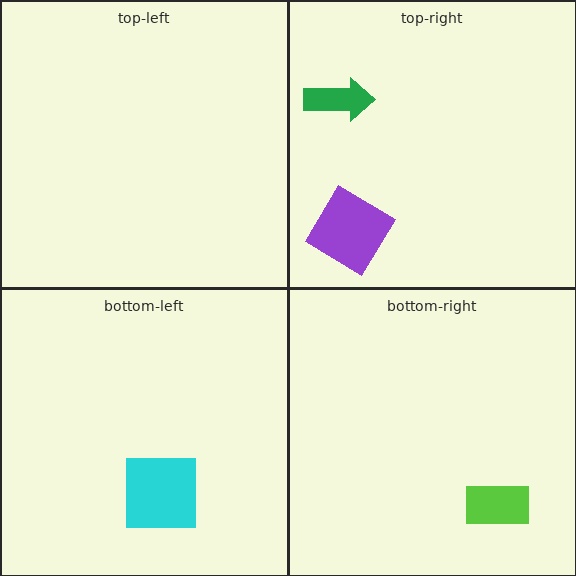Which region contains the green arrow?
The top-right region.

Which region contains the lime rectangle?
The bottom-right region.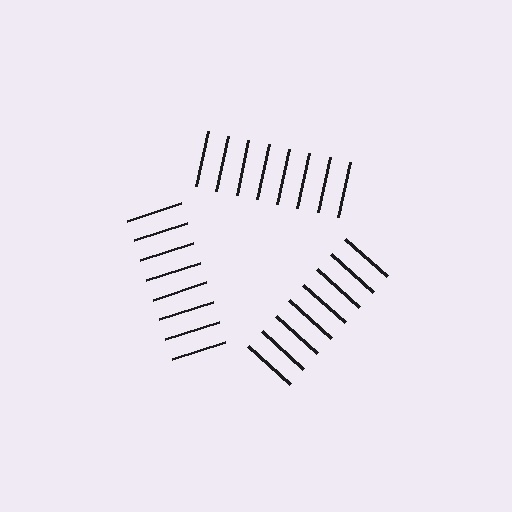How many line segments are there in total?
24 — 8 along each of the 3 edges.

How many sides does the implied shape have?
3 sides — the line-ends trace a triangle.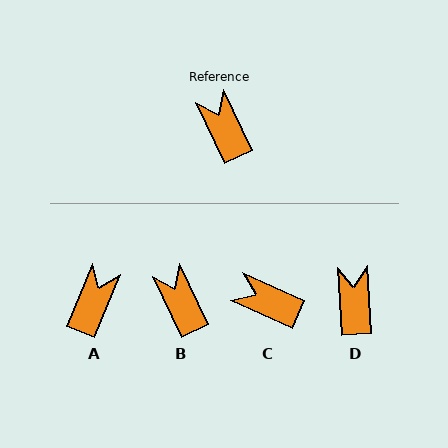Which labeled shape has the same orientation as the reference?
B.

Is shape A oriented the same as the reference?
No, it is off by about 48 degrees.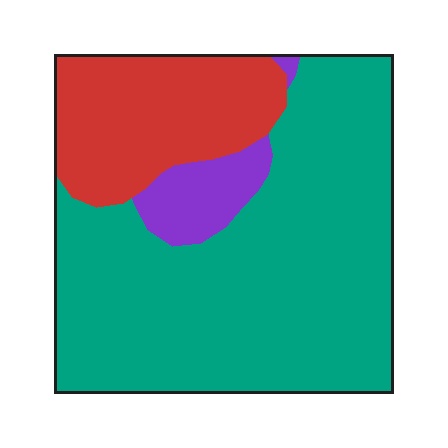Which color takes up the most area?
Teal, at roughly 70%.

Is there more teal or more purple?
Teal.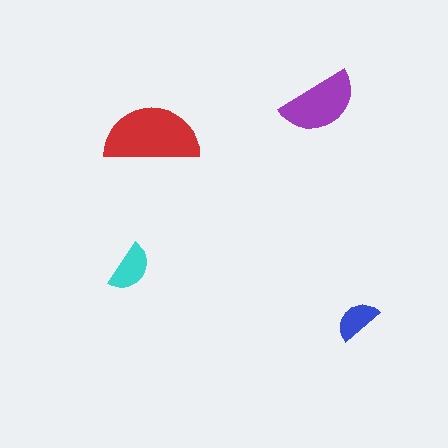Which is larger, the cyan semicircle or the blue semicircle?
The cyan one.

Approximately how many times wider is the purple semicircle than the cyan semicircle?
About 1.5 times wider.